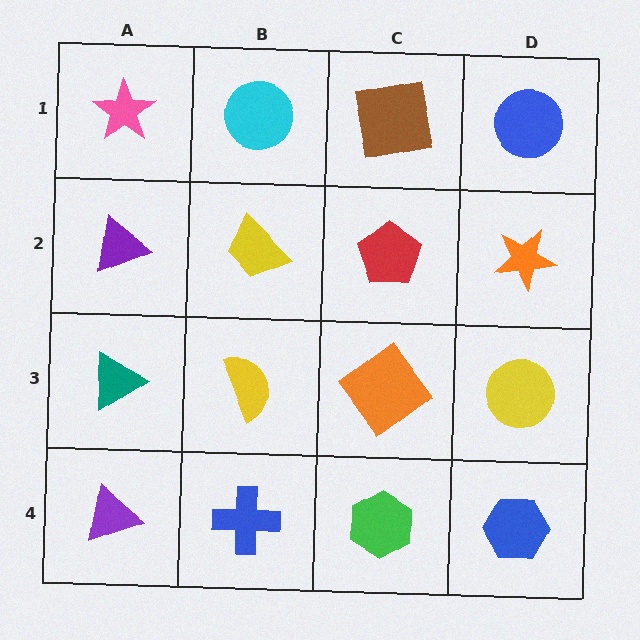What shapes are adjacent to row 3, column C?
A red pentagon (row 2, column C), a green hexagon (row 4, column C), a yellow semicircle (row 3, column B), a yellow circle (row 3, column D).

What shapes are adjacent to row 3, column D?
An orange star (row 2, column D), a blue hexagon (row 4, column D), an orange diamond (row 3, column C).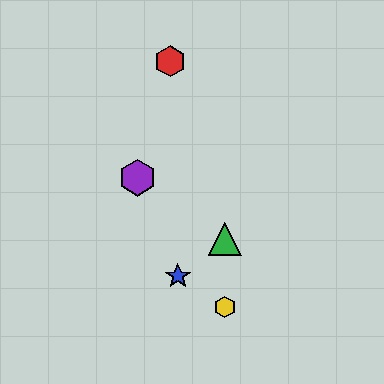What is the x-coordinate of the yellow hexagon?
The yellow hexagon is at x≈225.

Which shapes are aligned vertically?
The green triangle, the yellow hexagon are aligned vertically.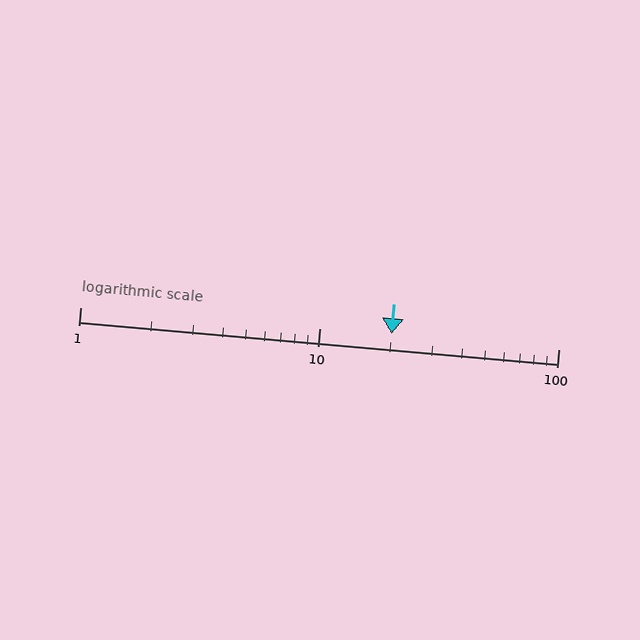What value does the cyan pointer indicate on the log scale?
The pointer indicates approximately 20.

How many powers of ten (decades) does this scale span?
The scale spans 2 decades, from 1 to 100.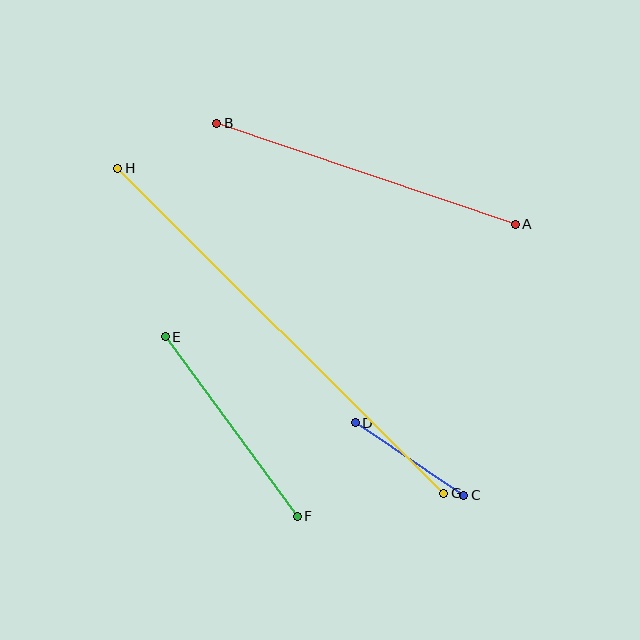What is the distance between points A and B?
The distance is approximately 315 pixels.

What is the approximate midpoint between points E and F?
The midpoint is at approximately (231, 427) pixels.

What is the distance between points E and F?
The distance is approximately 223 pixels.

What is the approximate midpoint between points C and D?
The midpoint is at approximately (410, 459) pixels.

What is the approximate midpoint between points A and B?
The midpoint is at approximately (366, 174) pixels.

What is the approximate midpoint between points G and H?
The midpoint is at approximately (281, 331) pixels.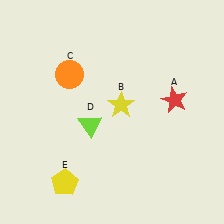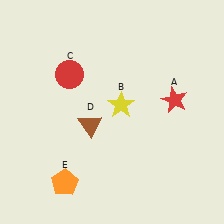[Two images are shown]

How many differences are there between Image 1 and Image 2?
There are 3 differences between the two images.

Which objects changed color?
C changed from orange to red. D changed from lime to brown. E changed from yellow to orange.